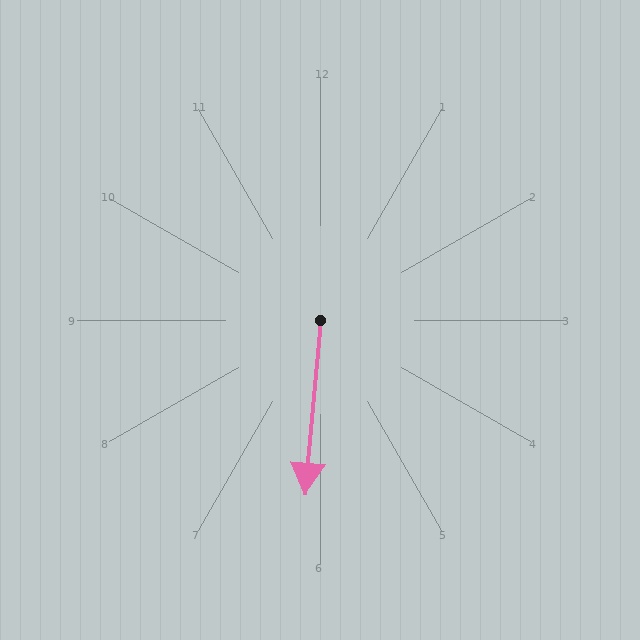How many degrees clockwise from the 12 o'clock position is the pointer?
Approximately 185 degrees.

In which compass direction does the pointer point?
South.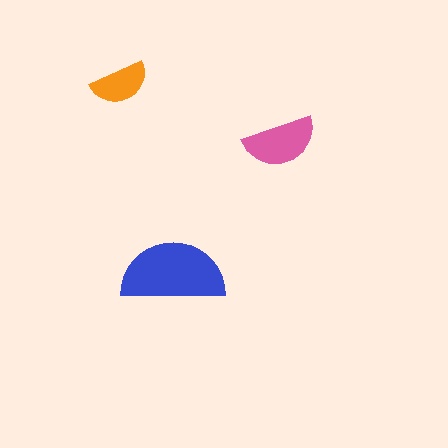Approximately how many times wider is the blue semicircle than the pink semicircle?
About 1.5 times wider.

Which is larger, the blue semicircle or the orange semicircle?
The blue one.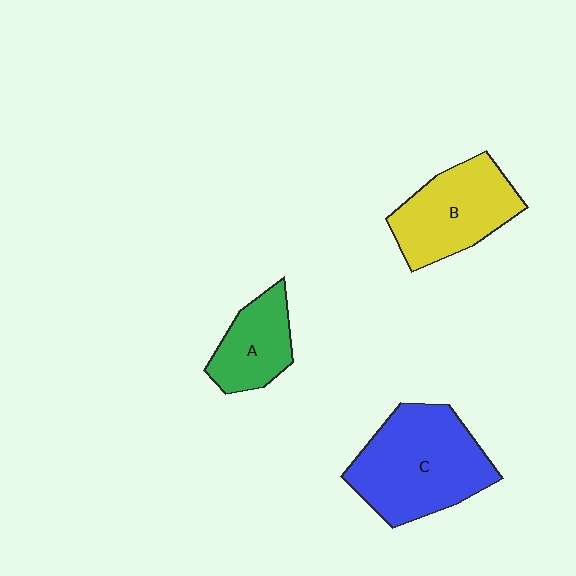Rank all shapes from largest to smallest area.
From largest to smallest: C (blue), B (yellow), A (green).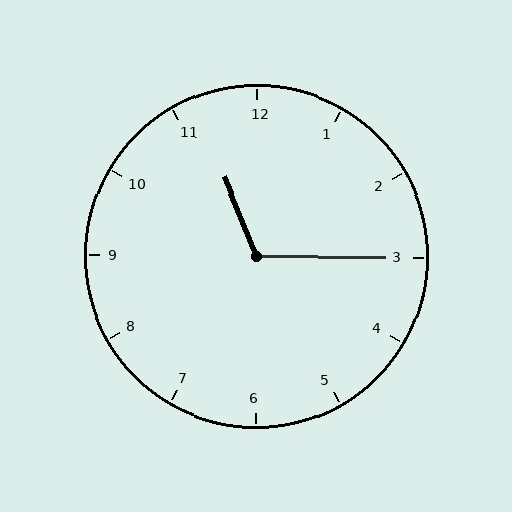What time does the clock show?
11:15.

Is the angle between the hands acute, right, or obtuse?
It is obtuse.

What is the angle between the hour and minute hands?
Approximately 112 degrees.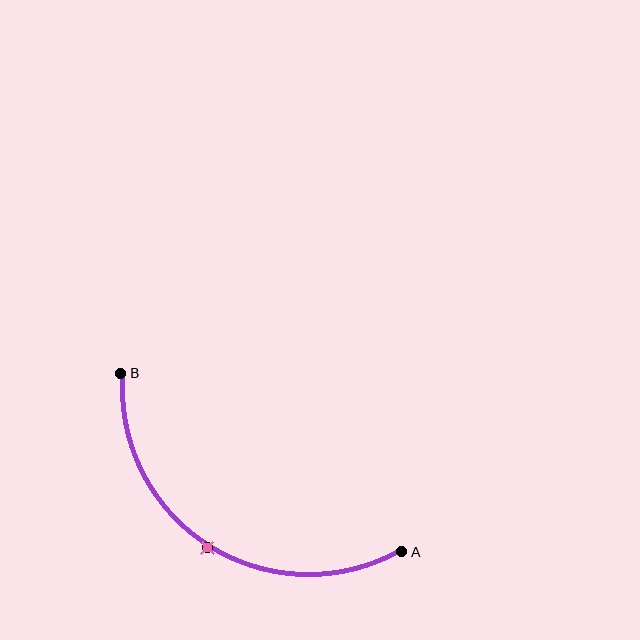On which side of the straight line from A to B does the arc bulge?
The arc bulges below the straight line connecting A and B.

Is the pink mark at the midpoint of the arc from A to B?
Yes. The pink mark lies on the arc at equal arc-length from both A and B — it is the arc midpoint.